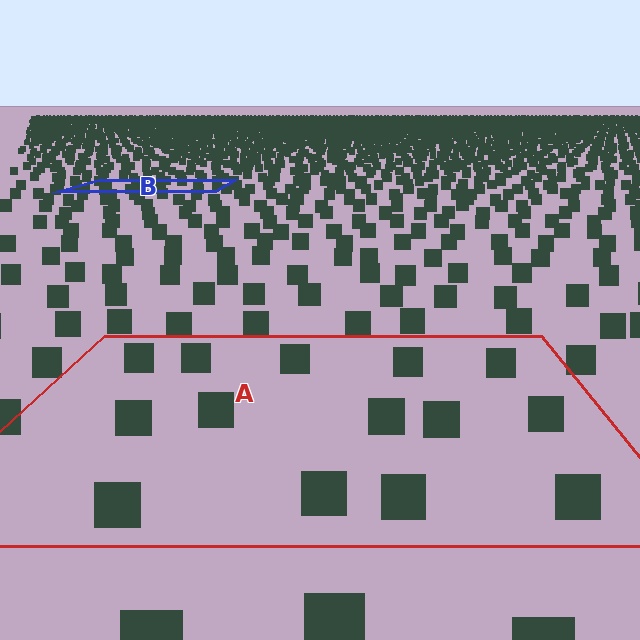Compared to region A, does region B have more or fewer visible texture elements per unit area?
Region B has more texture elements per unit area — they are packed more densely because it is farther away.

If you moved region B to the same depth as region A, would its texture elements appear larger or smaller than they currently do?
They would appear larger. At a closer depth, the same texture elements are projected at a bigger on-screen size.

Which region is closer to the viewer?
Region A is closer. The texture elements there are larger and more spread out.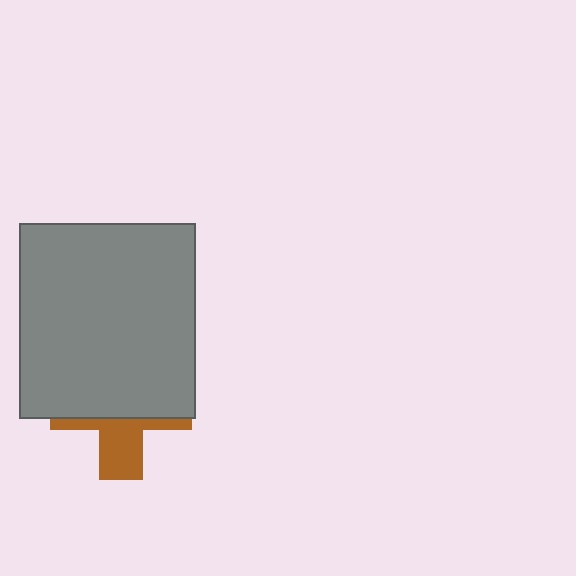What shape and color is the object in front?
The object in front is a gray rectangle.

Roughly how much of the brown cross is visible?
A small part of it is visible (roughly 35%).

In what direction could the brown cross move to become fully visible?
The brown cross could move down. That would shift it out from behind the gray rectangle entirely.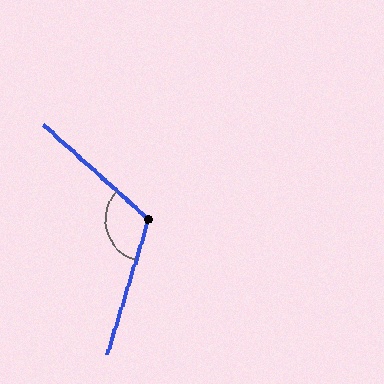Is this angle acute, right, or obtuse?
It is obtuse.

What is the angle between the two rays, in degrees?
Approximately 115 degrees.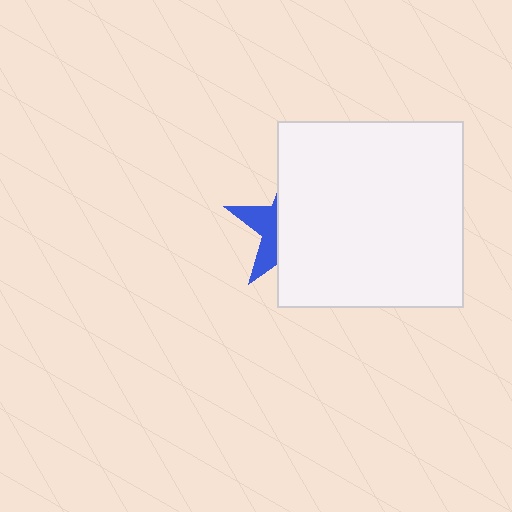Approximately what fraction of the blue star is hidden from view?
Roughly 67% of the blue star is hidden behind the white square.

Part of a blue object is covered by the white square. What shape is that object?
It is a star.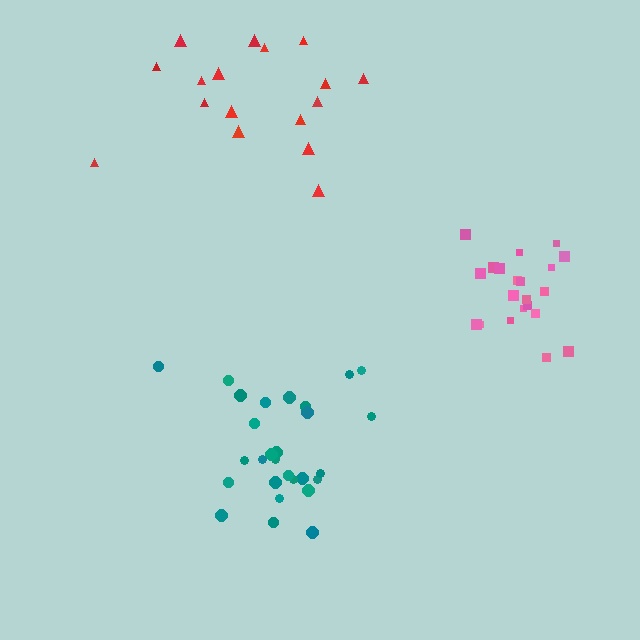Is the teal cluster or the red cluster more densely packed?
Teal.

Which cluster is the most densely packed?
Pink.